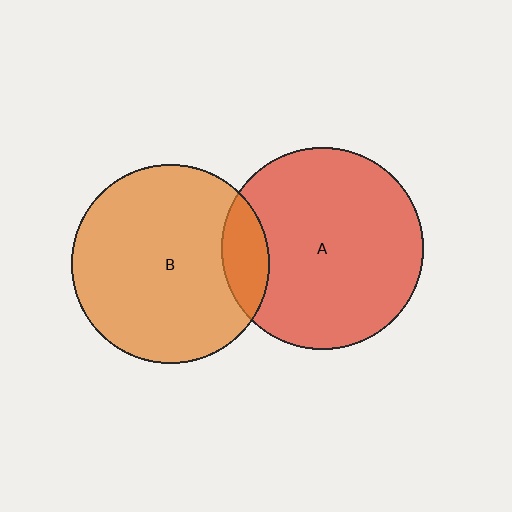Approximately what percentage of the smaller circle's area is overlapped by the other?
Approximately 15%.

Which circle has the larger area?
Circle A (red).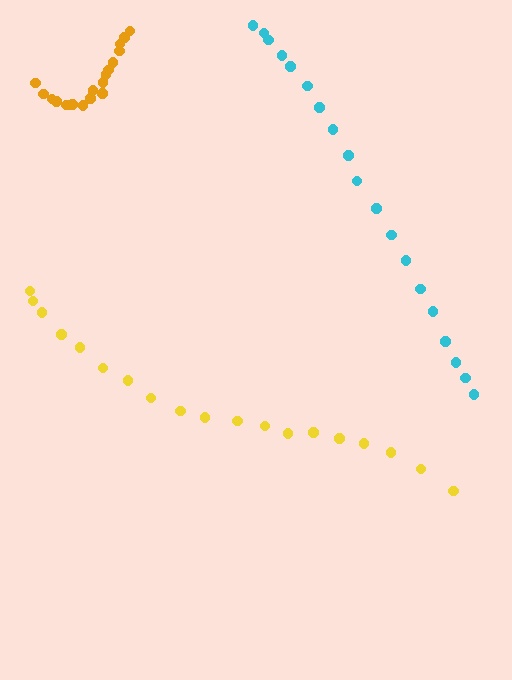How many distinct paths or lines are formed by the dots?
There are 3 distinct paths.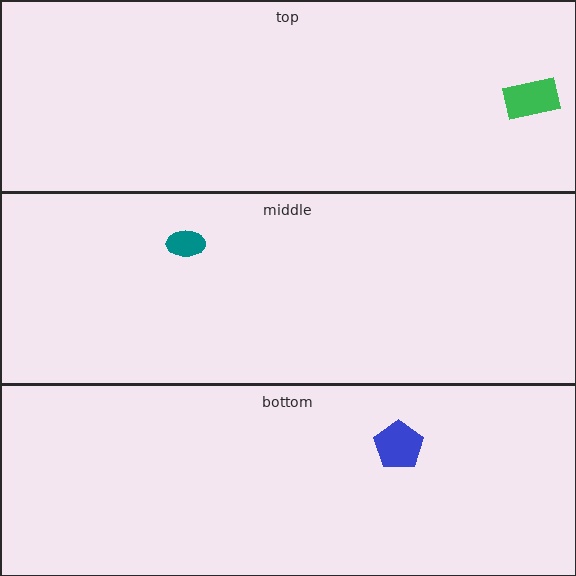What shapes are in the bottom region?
The blue pentagon.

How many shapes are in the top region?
1.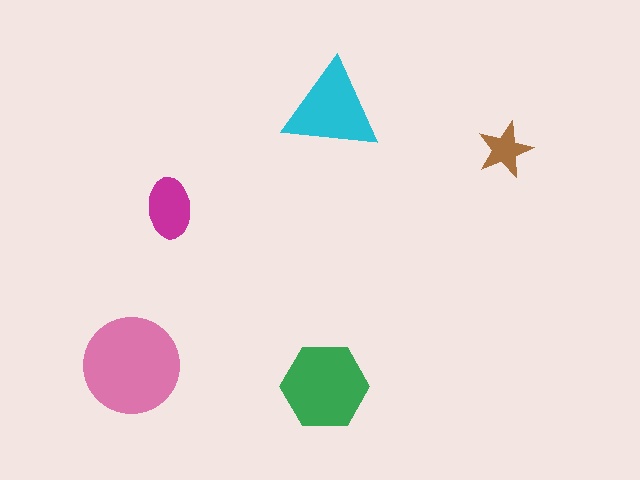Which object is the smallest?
The brown star.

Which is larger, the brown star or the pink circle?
The pink circle.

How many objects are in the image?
There are 5 objects in the image.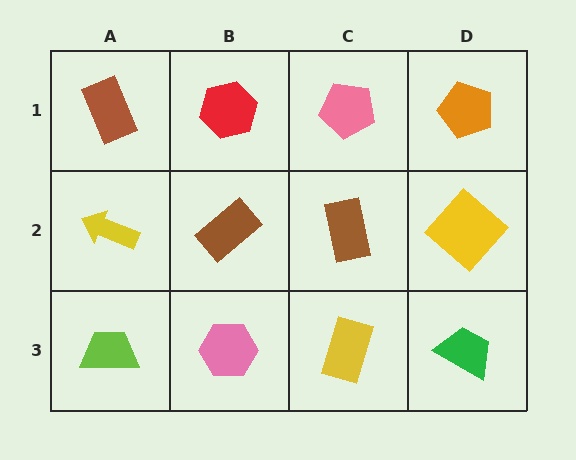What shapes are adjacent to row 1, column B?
A brown rectangle (row 2, column B), a brown rectangle (row 1, column A), a pink pentagon (row 1, column C).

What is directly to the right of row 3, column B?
A yellow rectangle.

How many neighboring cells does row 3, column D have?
2.